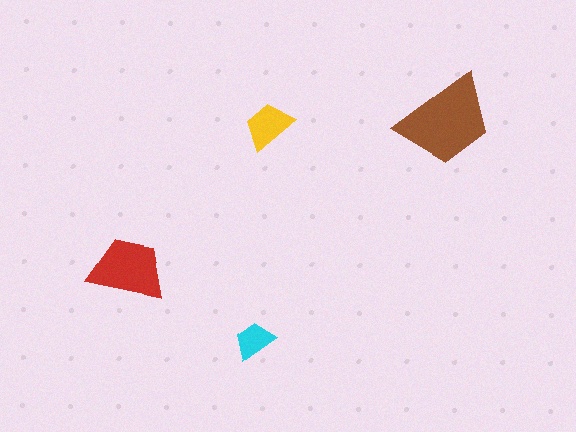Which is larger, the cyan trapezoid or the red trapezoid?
The red one.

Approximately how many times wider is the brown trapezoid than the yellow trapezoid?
About 2 times wider.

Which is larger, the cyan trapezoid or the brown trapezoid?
The brown one.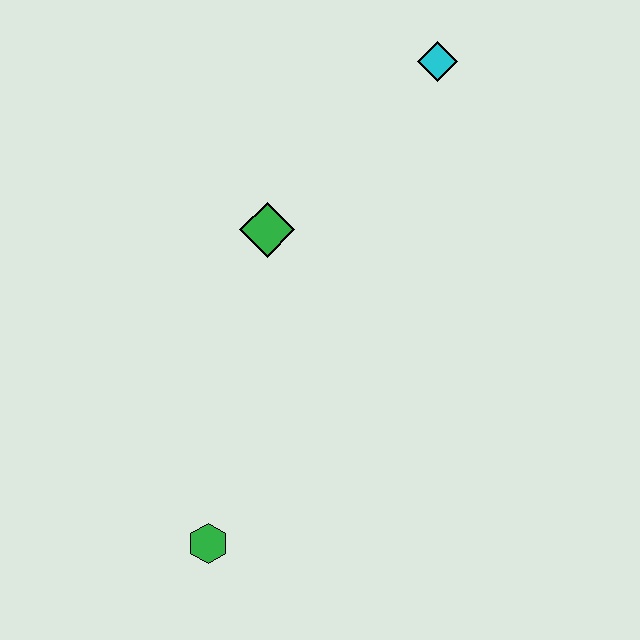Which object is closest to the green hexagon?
The green diamond is closest to the green hexagon.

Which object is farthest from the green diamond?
The green hexagon is farthest from the green diamond.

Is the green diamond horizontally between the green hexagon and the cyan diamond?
Yes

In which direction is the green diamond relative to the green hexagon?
The green diamond is above the green hexagon.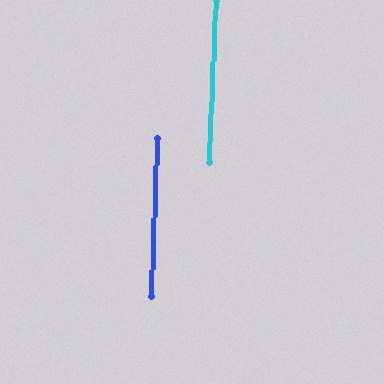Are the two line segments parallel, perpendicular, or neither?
Parallel — their directions differ by only 0.3°.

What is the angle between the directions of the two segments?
Approximately 0 degrees.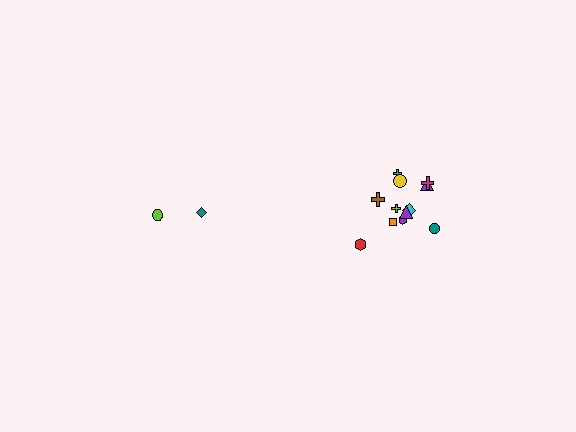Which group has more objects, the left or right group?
The right group.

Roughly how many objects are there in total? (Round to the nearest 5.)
Roughly 15 objects in total.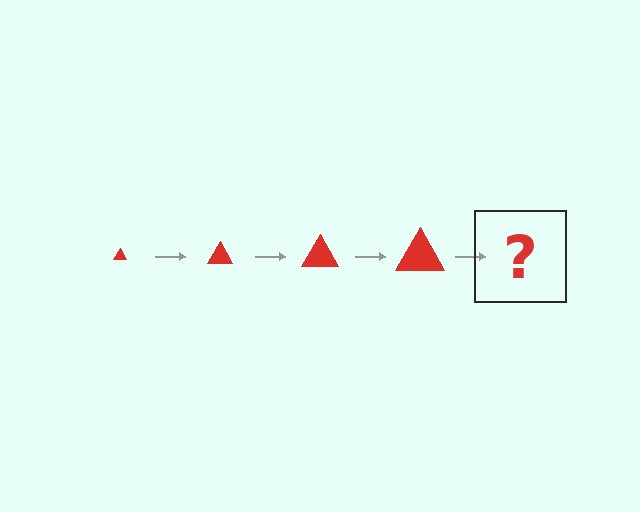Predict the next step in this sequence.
The next step is a red triangle, larger than the previous one.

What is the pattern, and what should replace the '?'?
The pattern is that the triangle gets progressively larger each step. The '?' should be a red triangle, larger than the previous one.